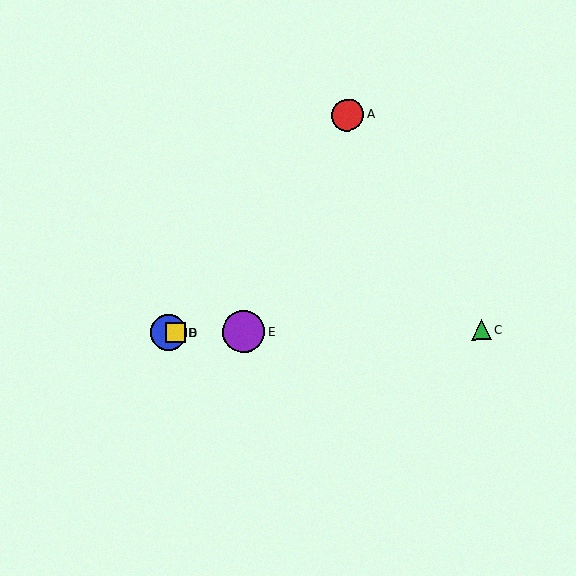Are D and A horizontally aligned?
No, D is at y≈333 and A is at y≈115.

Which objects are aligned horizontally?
Objects B, C, D, E are aligned horizontally.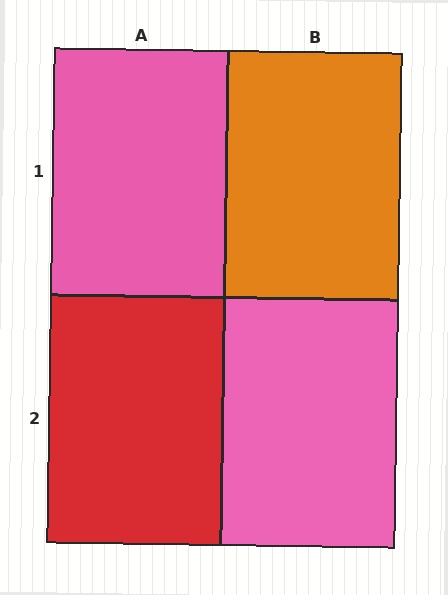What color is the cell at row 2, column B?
Pink.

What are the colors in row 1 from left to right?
Pink, orange.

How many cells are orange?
1 cell is orange.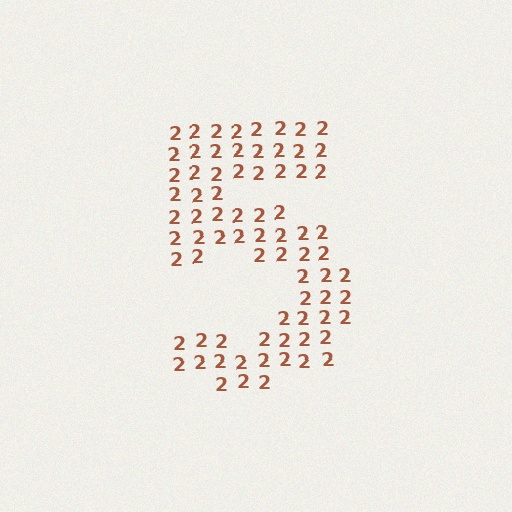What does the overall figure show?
The overall figure shows the digit 5.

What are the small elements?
The small elements are digit 2's.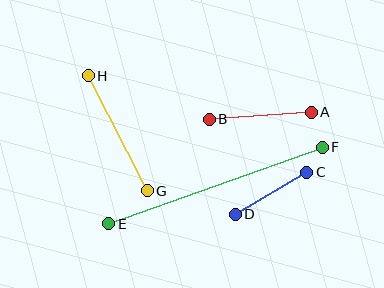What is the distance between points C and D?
The distance is approximately 83 pixels.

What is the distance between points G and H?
The distance is approximately 129 pixels.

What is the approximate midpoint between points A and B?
The midpoint is at approximately (260, 116) pixels.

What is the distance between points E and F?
The distance is approximately 227 pixels.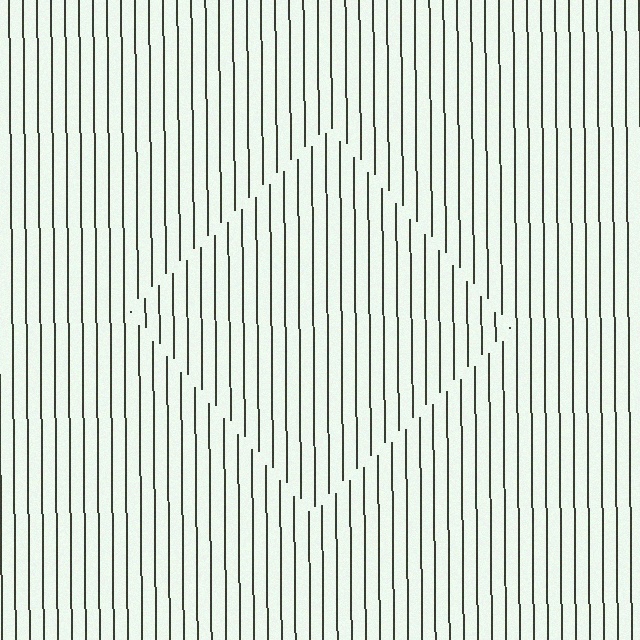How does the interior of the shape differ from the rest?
The interior of the shape contains the same grating, shifted by half a period — the contour is defined by the phase discontinuity where line-ends from the inner and outer gratings abut.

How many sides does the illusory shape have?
4 sides — the line-ends trace a square.